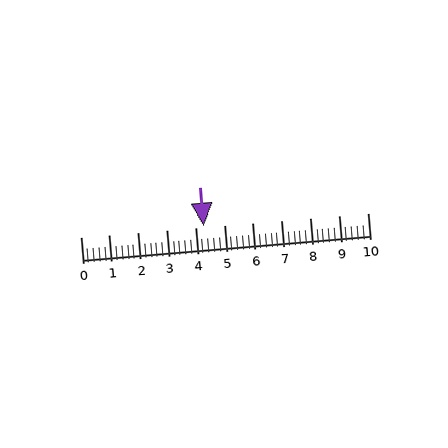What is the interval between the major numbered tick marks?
The major tick marks are spaced 1 units apart.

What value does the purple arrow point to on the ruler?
The purple arrow points to approximately 4.3.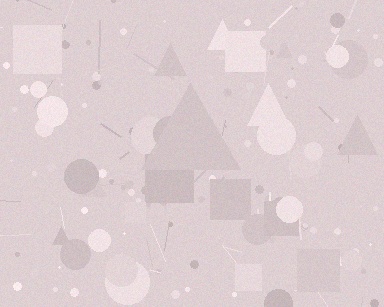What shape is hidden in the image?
A triangle is hidden in the image.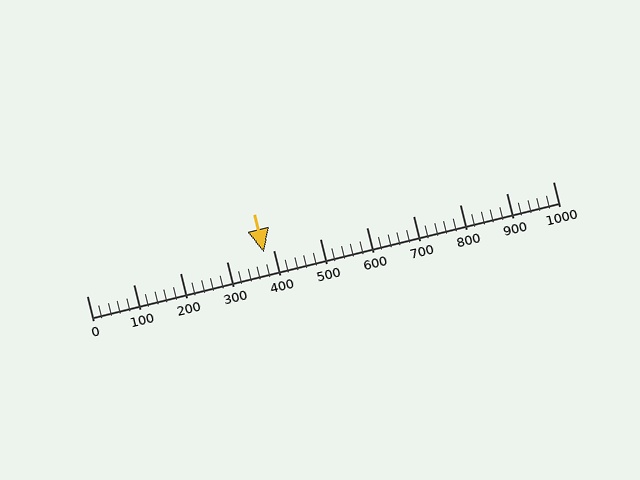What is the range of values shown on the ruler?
The ruler shows values from 0 to 1000.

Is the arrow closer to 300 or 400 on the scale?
The arrow is closer to 400.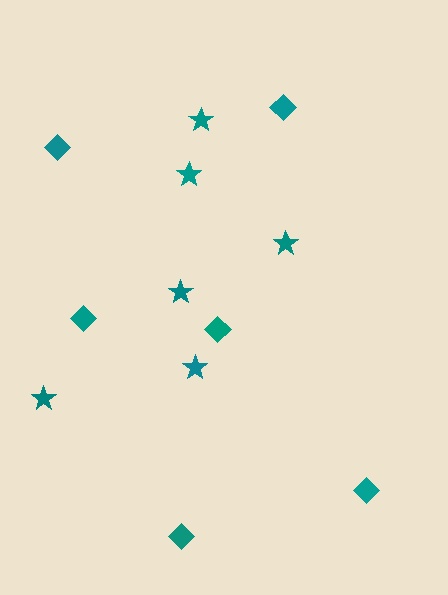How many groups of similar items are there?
There are 2 groups: one group of diamonds (6) and one group of stars (6).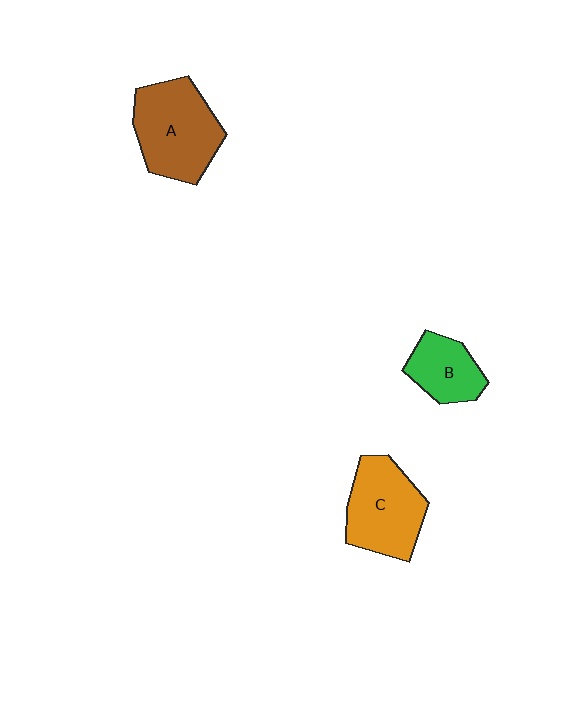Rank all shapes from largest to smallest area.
From largest to smallest: A (brown), C (orange), B (green).